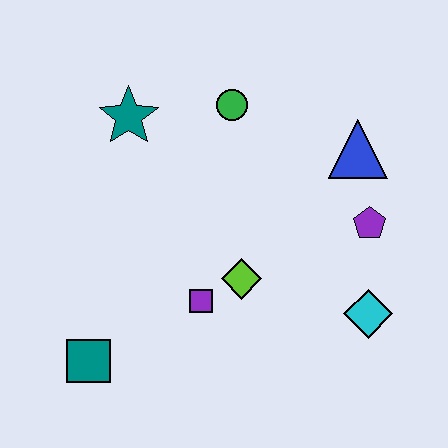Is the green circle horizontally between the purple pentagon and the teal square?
Yes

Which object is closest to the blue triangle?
The purple pentagon is closest to the blue triangle.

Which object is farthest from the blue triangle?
The teal square is farthest from the blue triangle.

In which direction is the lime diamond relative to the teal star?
The lime diamond is below the teal star.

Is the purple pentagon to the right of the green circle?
Yes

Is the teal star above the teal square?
Yes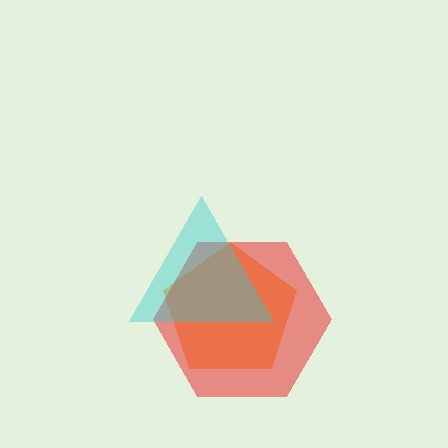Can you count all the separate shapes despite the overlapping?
Yes, there are 3 separate shapes.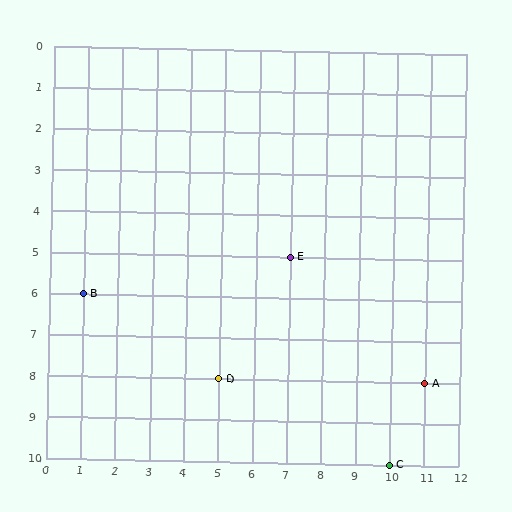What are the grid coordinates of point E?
Point E is at grid coordinates (7, 5).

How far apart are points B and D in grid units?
Points B and D are 4 columns and 2 rows apart (about 4.5 grid units diagonally).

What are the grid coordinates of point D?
Point D is at grid coordinates (5, 8).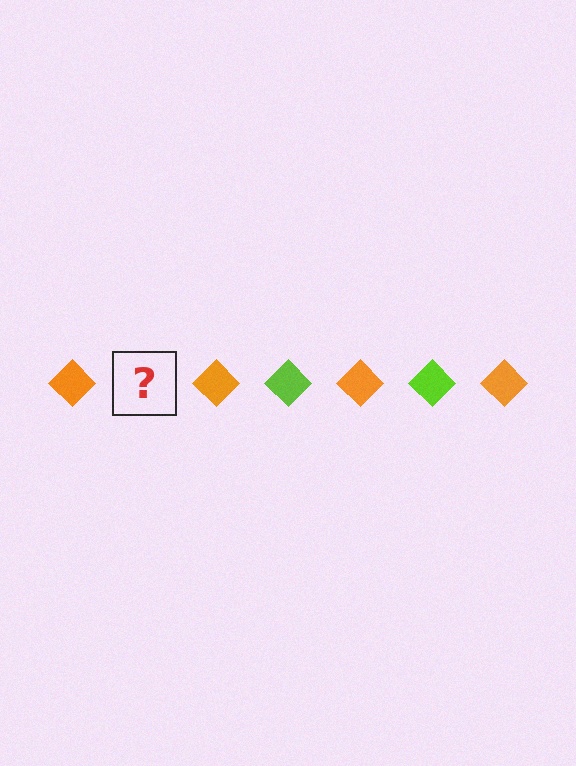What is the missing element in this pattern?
The missing element is a lime diamond.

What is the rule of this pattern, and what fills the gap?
The rule is that the pattern cycles through orange, lime diamonds. The gap should be filled with a lime diamond.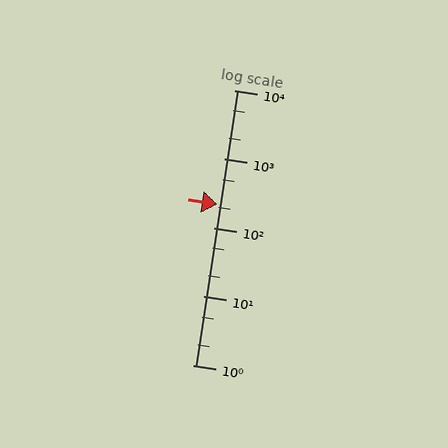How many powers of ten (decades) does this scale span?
The scale spans 4 decades, from 1 to 10000.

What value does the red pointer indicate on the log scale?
The pointer indicates approximately 220.